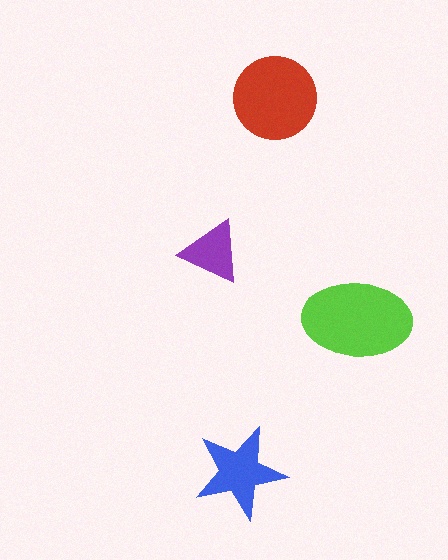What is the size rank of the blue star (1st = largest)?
3rd.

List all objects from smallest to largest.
The purple triangle, the blue star, the red circle, the lime ellipse.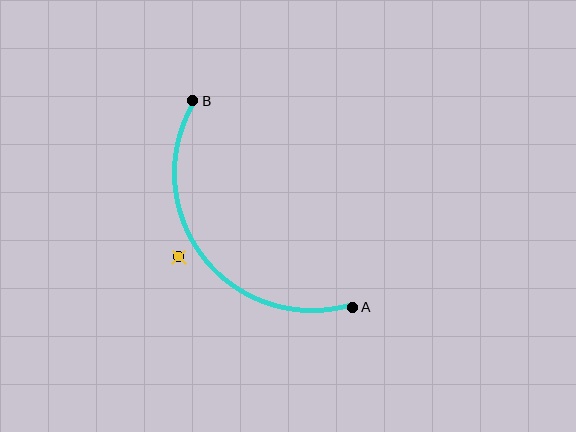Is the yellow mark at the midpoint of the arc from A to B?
No — the yellow mark does not lie on the arc at all. It sits slightly outside the curve.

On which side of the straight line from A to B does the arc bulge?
The arc bulges below and to the left of the straight line connecting A and B.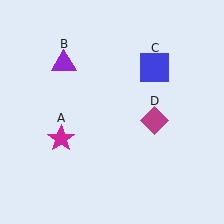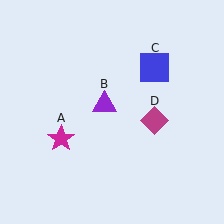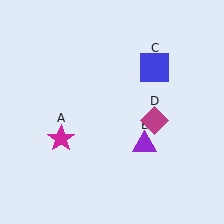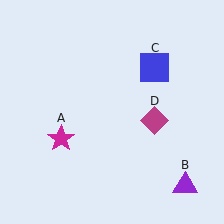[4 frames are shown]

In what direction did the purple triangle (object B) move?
The purple triangle (object B) moved down and to the right.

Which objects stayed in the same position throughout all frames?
Magenta star (object A) and blue square (object C) and magenta diamond (object D) remained stationary.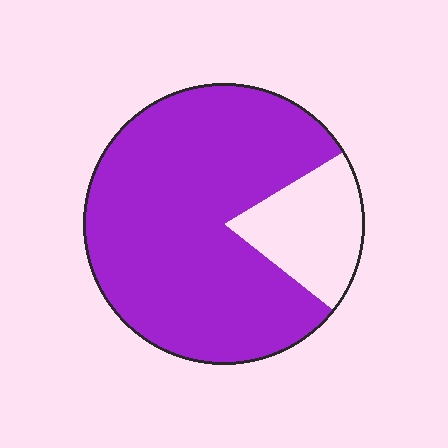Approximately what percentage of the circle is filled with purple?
Approximately 80%.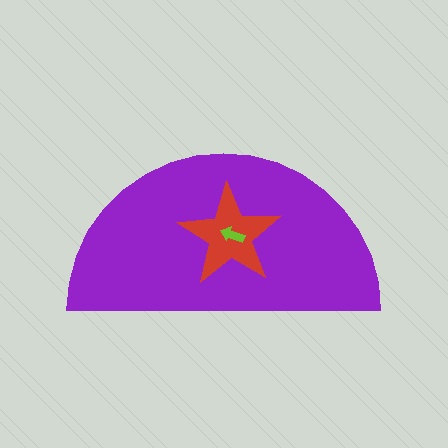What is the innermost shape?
The lime arrow.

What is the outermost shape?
The purple semicircle.